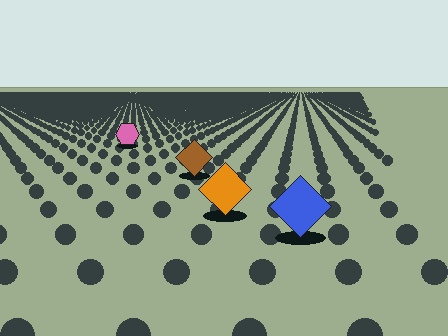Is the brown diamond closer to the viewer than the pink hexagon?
Yes. The brown diamond is closer — you can tell from the texture gradient: the ground texture is coarser near it.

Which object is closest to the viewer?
The blue diamond is closest. The texture marks near it are larger and more spread out.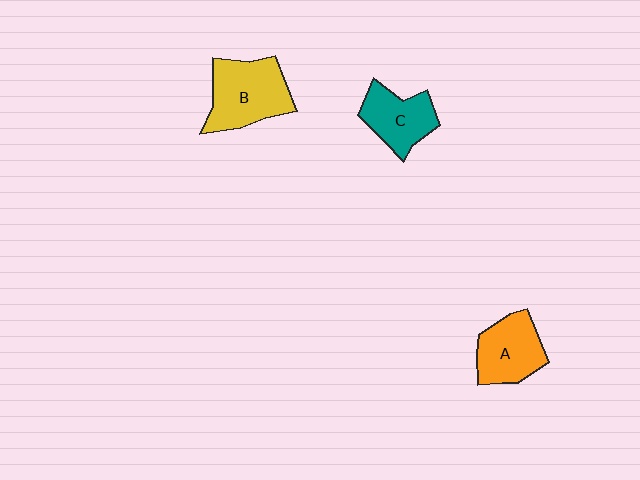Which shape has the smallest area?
Shape C (teal).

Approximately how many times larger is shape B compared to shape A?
Approximately 1.3 times.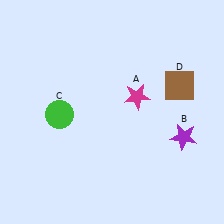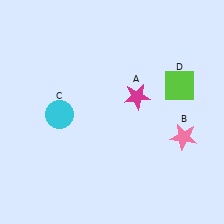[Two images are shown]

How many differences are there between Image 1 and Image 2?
There are 3 differences between the two images.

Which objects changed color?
B changed from purple to pink. C changed from green to cyan. D changed from brown to lime.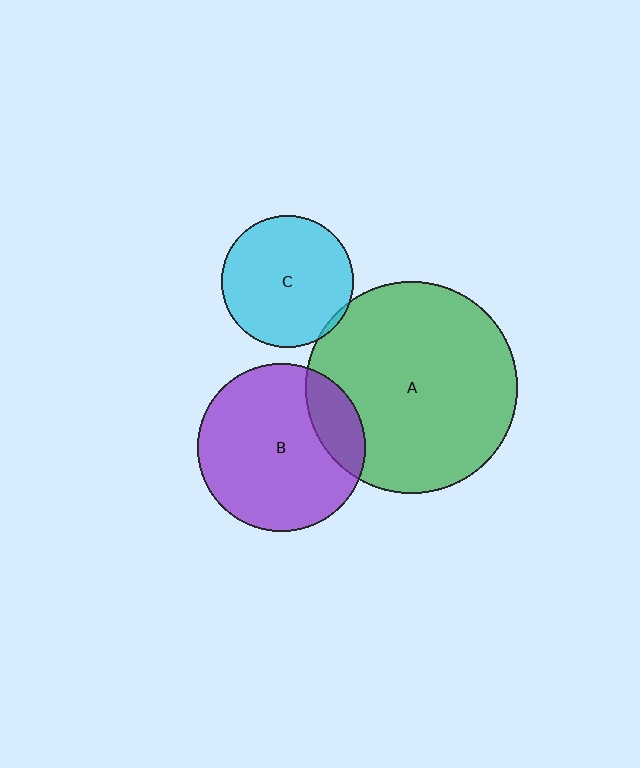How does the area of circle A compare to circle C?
Approximately 2.6 times.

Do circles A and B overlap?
Yes.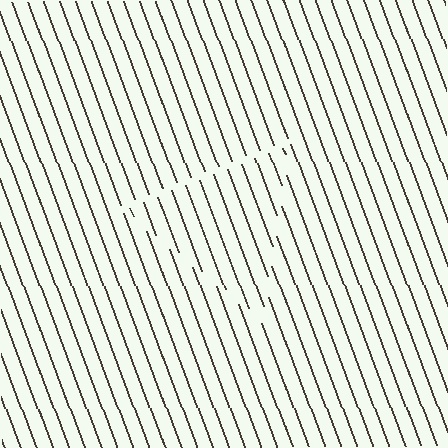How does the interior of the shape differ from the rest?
The interior of the shape contains the same grating, shifted by half a period — the contour is defined by the phase discontinuity where line-ends from the inner and outer gratings abut.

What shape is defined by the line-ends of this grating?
An illusory triangle. The interior of the shape contains the same grating, shifted by half a period — the contour is defined by the phase discontinuity where line-ends from the inner and outer gratings abut.